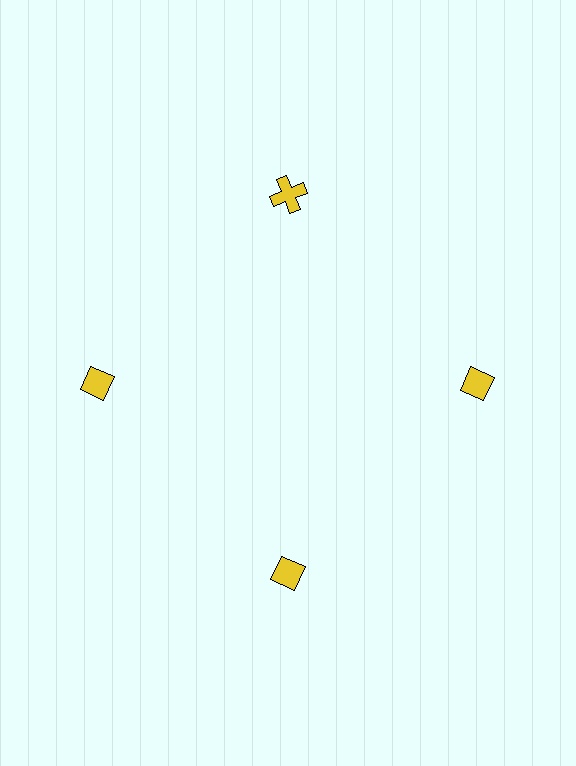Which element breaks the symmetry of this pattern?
The yellow cross at roughly the 12 o'clock position breaks the symmetry. All other shapes are yellow diamonds.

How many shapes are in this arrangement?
There are 4 shapes arranged in a ring pattern.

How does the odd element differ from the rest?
It has a different shape: cross instead of diamond.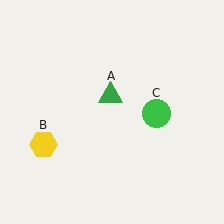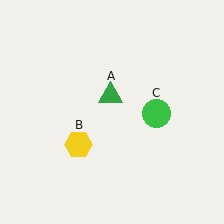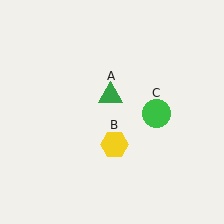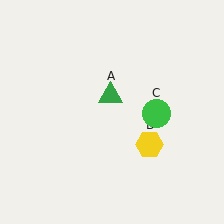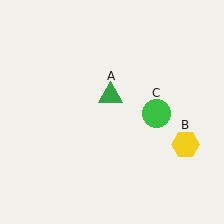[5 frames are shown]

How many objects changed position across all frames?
1 object changed position: yellow hexagon (object B).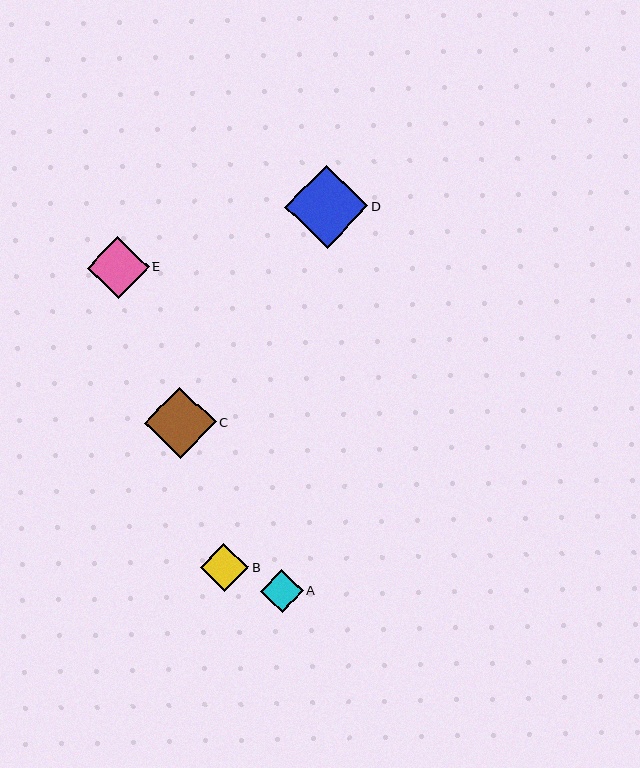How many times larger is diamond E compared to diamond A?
Diamond E is approximately 1.4 times the size of diamond A.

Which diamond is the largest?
Diamond D is the largest with a size of approximately 83 pixels.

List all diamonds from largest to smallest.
From largest to smallest: D, C, E, B, A.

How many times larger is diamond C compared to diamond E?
Diamond C is approximately 1.2 times the size of diamond E.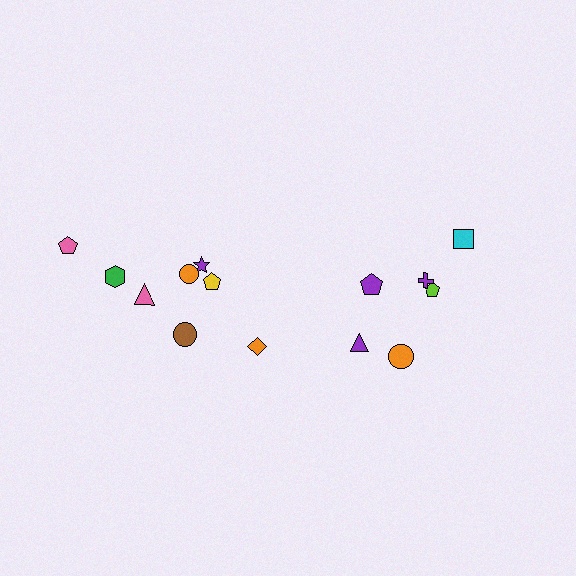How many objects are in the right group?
There are 6 objects.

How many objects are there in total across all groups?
There are 14 objects.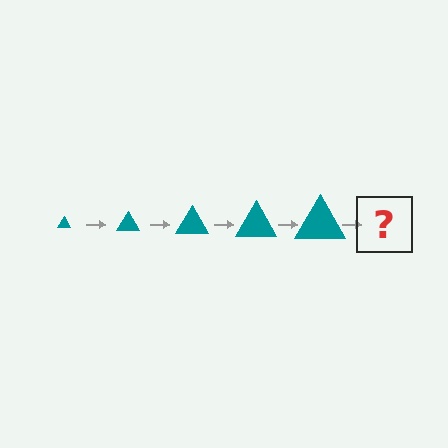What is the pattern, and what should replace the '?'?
The pattern is that the triangle gets progressively larger each step. The '?' should be a teal triangle, larger than the previous one.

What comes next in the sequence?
The next element should be a teal triangle, larger than the previous one.